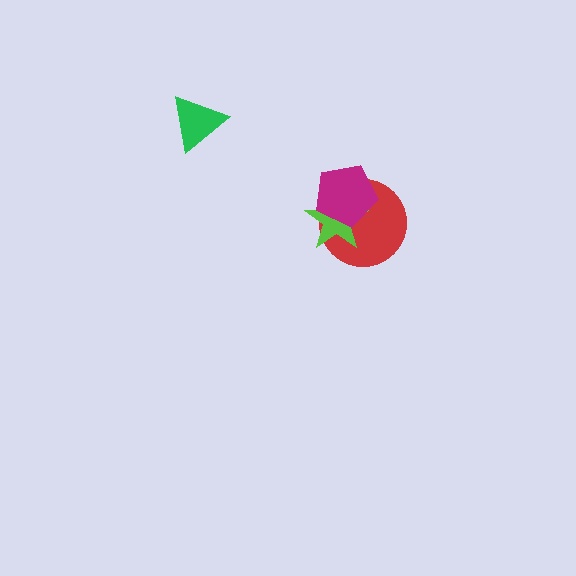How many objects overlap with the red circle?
2 objects overlap with the red circle.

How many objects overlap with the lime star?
2 objects overlap with the lime star.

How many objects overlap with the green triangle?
0 objects overlap with the green triangle.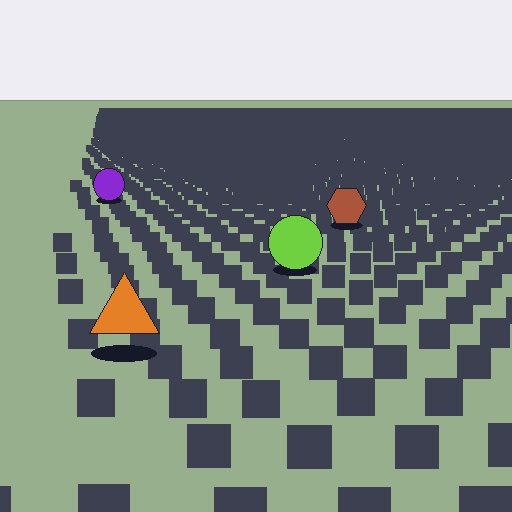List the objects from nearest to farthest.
From nearest to farthest: the orange triangle, the lime circle, the brown hexagon, the purple circle.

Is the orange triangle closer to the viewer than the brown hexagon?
Yes. The orange triangle is closer — you can tell from the texture gradient: the ground texture is coarser near it.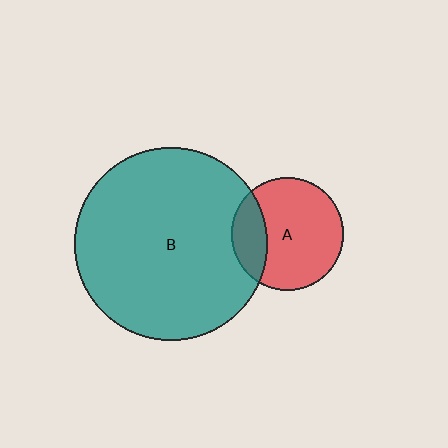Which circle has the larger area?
Circle B (teal).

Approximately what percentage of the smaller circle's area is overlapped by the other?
Approximately 25%.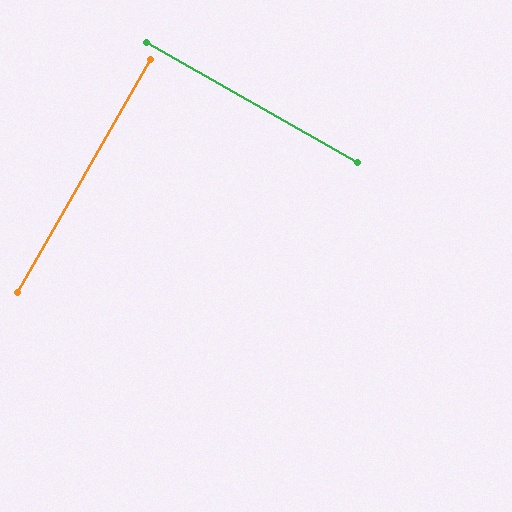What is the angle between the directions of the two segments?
Approximately 90 degrees.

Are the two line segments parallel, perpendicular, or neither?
Perpendicular — they meet at approximately 90°.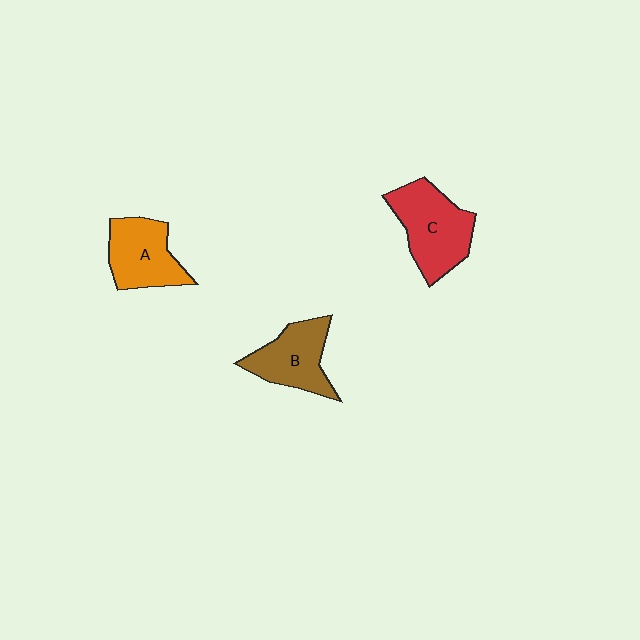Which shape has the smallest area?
Shape B (brown).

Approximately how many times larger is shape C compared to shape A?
Approximately 1.2 times.